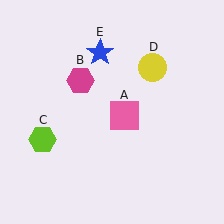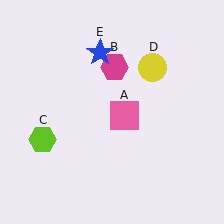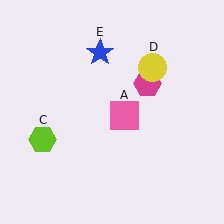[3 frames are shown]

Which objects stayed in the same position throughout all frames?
Pink square (object A) and lime hexagon (object C) and yellow circle (object D) and blue star (object E) remained stationary.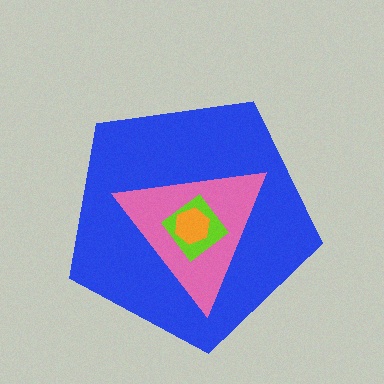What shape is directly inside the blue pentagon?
The pink triangle.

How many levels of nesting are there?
4.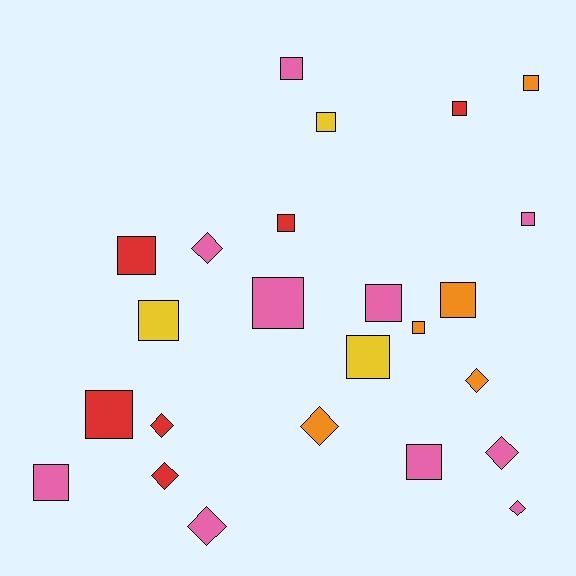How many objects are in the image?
There are 24 objects.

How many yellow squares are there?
There are 3 yellow squares.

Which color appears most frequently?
Pink, with 10 objects.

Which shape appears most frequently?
Square, with 16 objects.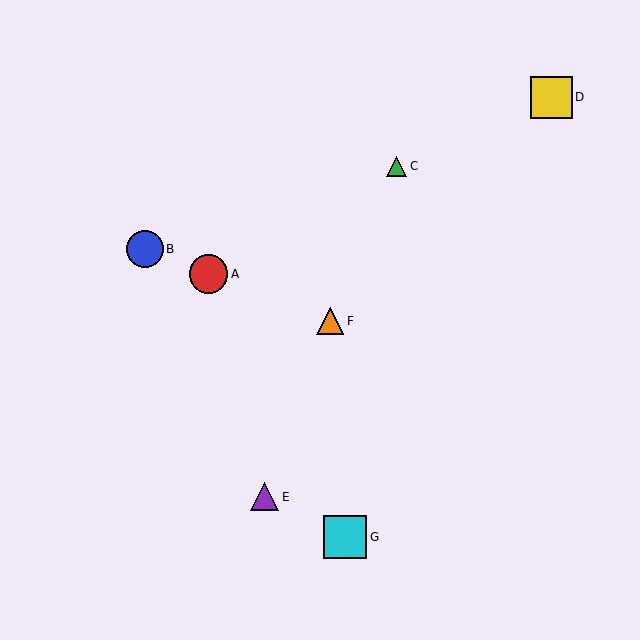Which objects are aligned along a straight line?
Objects A, B, F are aligned along a straight line.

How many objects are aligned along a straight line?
3 objects (A, B, F) are aligned along a straight line.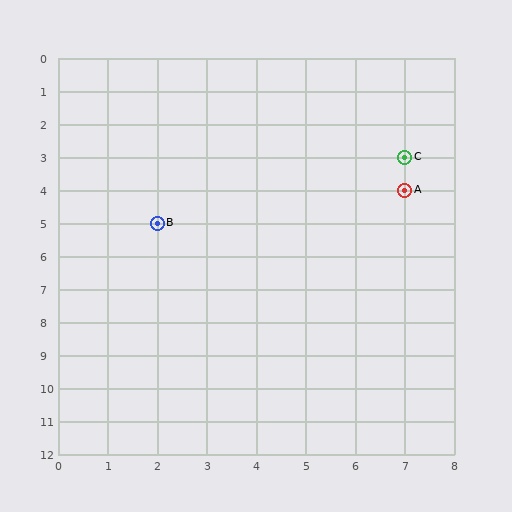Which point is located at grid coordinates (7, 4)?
Point A is at (7, 4).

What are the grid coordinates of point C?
Point C is at grid coordinates (7, 3).